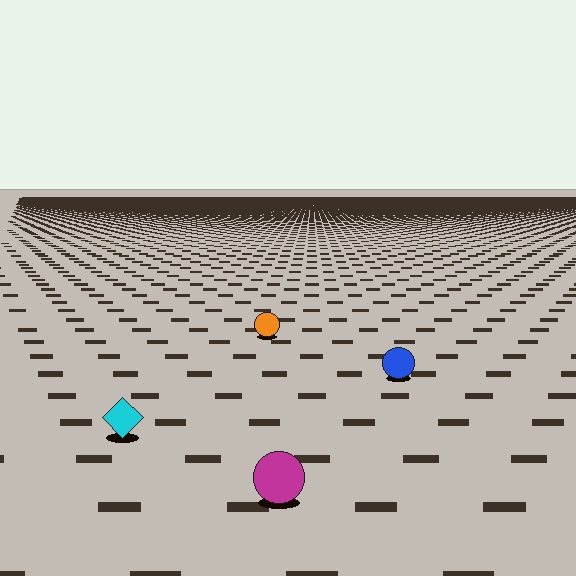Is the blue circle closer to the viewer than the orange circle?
Yes. The blue circle is closer — you can tell from the texture gradient: the ground texture is coarser near it.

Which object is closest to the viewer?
The magenta circle is closest. The texture marks near it are larger and more spread out.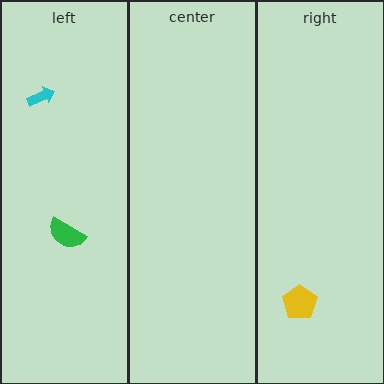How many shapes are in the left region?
2.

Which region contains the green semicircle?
The left region.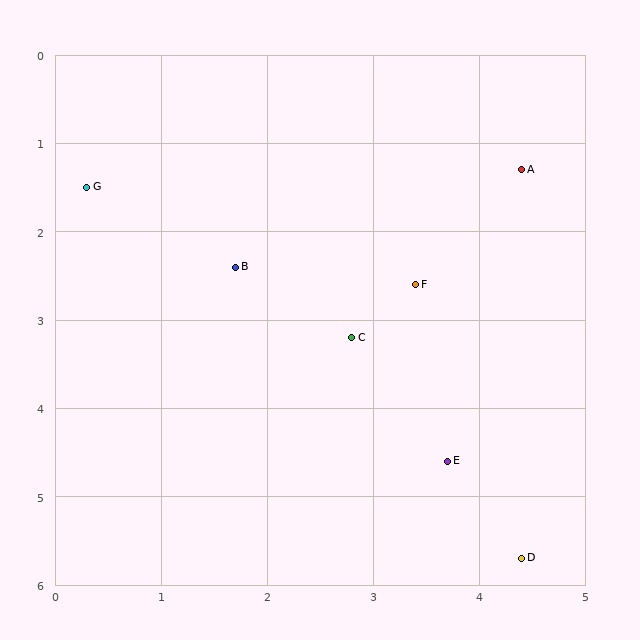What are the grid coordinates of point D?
Point D is at approximately (4.4, 5.7).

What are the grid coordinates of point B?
Point B is at approximately (1.7, 2.4).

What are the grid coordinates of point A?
Point A is at approximately (4.4, 1.3).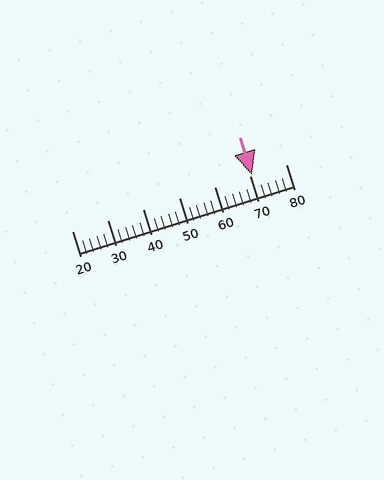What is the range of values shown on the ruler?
The ruler shows values from 20 to 80.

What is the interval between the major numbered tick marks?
The major tick marks are spaced 10 units apart.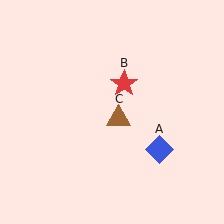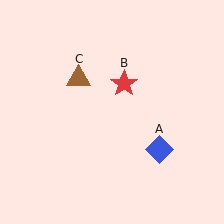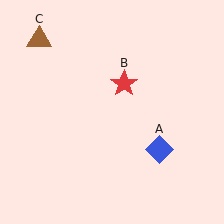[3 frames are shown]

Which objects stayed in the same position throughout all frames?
Blue diamond (object A) and red star (object B) remained stationary.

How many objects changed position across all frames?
1 object changed position: brown triangle (object C).